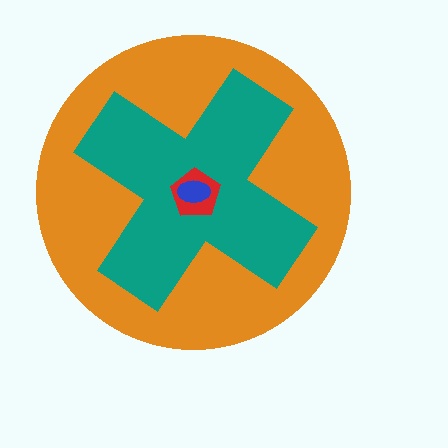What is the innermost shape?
The blue ellipse.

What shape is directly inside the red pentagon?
The blue ellipse.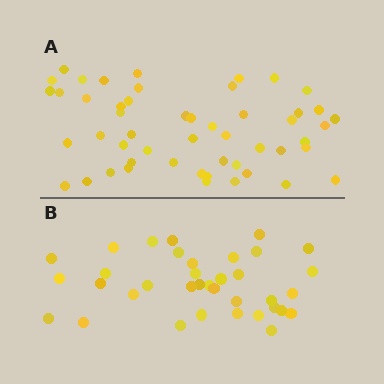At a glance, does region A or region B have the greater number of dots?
Region A (the top region) has more dots.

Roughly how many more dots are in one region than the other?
Region A has approximately 15 more dots than region B.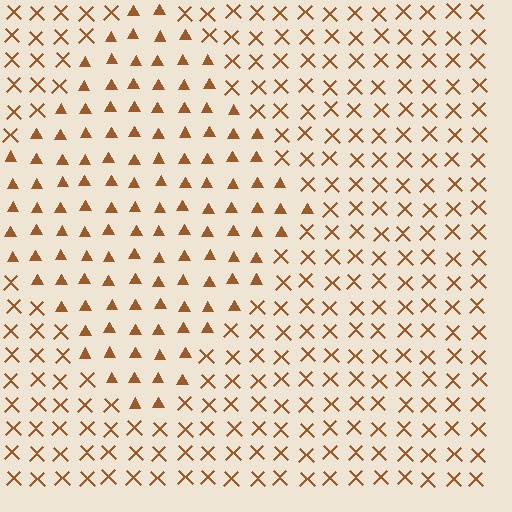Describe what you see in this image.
The image is filled with small brown elements arranged in a uniform grid. A diamond-shaped region contains triangles, while the surrounding area contains X marks. The boundary is defined purely by the change in element shape.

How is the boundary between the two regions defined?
The boundary is defined by a change in element shape: triangles inside vs. X marks outside. All elements share the same color and spacing.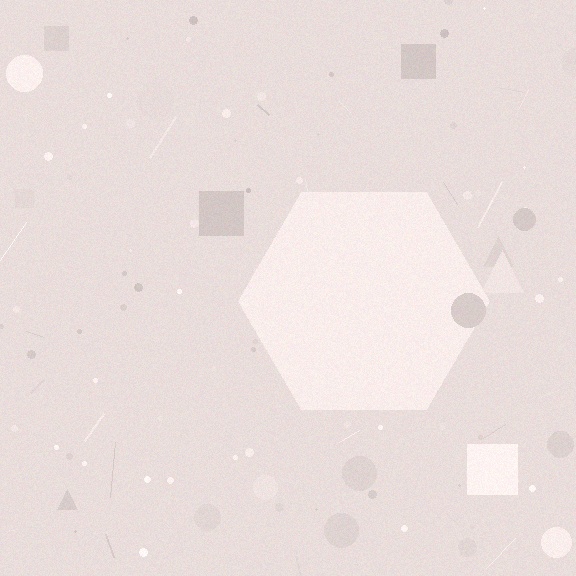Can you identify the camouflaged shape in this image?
The camouflaged shape is a hexagon.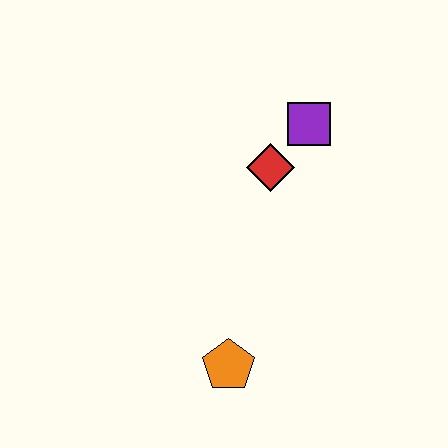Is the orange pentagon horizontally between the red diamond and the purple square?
No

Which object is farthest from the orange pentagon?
The purple square is farthest from the orange pentagon.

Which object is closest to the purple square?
The red diamond is closest to the purple square.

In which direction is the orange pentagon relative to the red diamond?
The orange pentagon is below the red diamond.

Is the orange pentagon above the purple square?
No